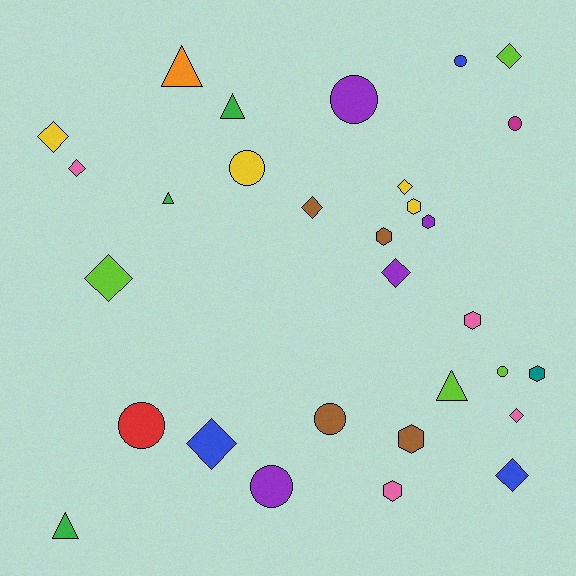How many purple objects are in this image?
There are 4 purple objects.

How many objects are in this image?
There are 30 objects.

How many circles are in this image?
There are 8 circles.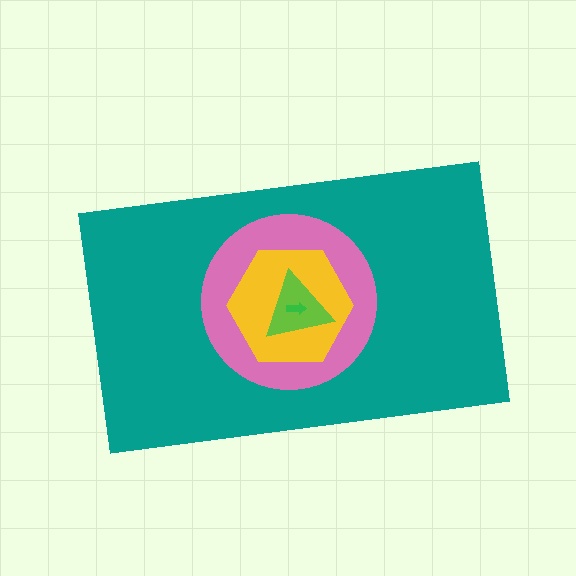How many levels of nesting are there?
5.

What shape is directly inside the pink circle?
The yellow hexagon.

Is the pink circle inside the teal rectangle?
Yes.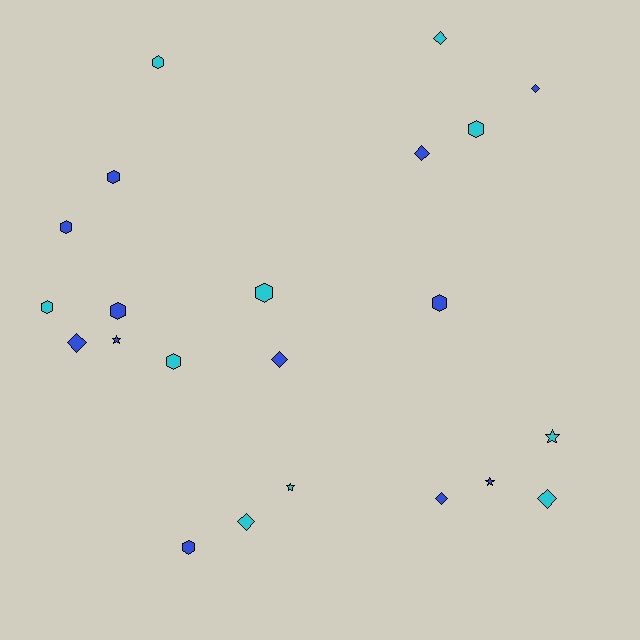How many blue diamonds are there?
There are 5 blue diamonds.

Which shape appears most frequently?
Hexagon, with 10 objects.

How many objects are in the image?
There are 22 objects.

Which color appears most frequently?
Blue, with 12 objects.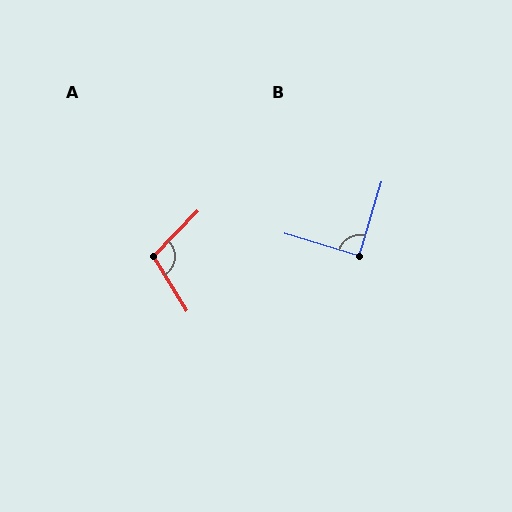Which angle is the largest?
A, at approximately 104 degrees.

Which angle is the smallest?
B, at approximately 90 degrees.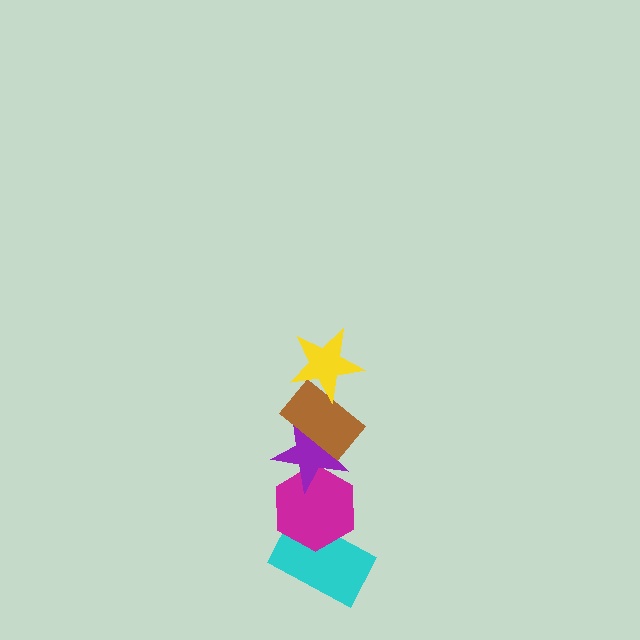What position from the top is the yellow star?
The yellow star is 1st from the top.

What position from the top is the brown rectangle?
The brown rectangle is 2nd from the top.